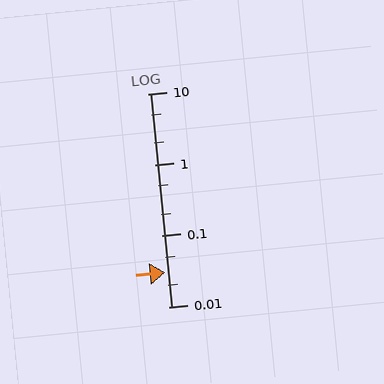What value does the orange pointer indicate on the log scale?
The pointer indicates approximately 0.03.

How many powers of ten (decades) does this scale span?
The scale spans 3 decades, from 0.01 to 10.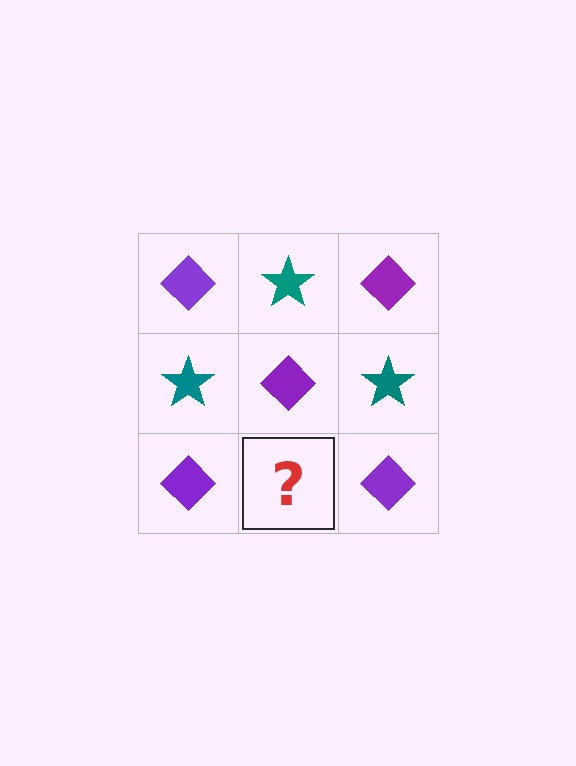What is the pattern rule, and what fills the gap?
The rule is that it alternates purple diamond and teal star in a checkerboard pattern. The gap should be filled with a teal star.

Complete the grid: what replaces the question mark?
The question mark should be replaced with a teal star.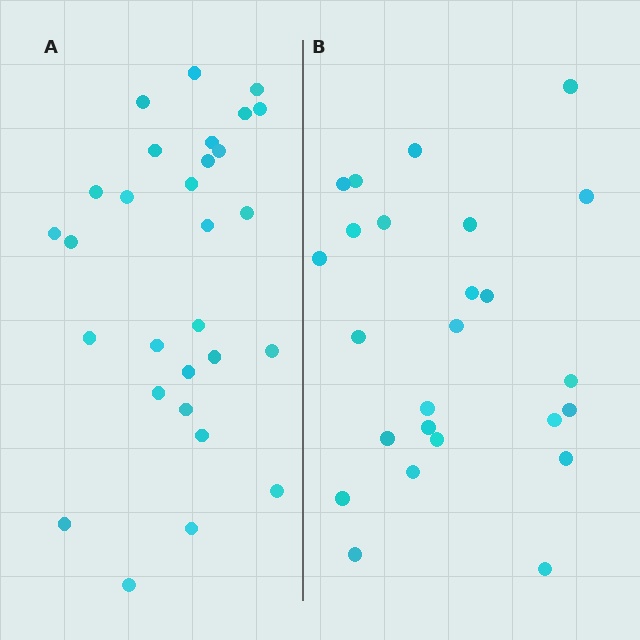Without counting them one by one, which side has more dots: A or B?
Region A (the left region) has more dots.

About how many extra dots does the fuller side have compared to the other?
Region A has about 4 more dots than region B.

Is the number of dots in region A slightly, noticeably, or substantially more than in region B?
Region A has only slightly more — the two regions are fairly close. The ratio is roughly 1.2 to 1.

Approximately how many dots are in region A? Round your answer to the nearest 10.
About 30 dots. (The exact count is 29, which rounds to 30.)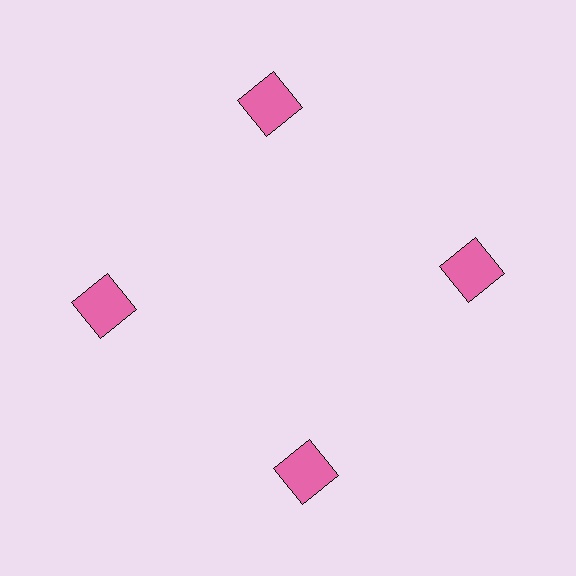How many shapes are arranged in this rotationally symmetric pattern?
There are 4 shapes, arranged in 4 groups of 1.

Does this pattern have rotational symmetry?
Yes, this pattern has 4-fold rotational symmetry. It looks the same after rotating 90 degrees around the center.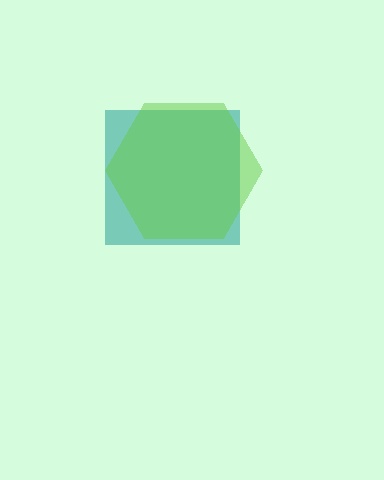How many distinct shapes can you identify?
There are 2 distinct shapes: a teal square, a lime hexagon.